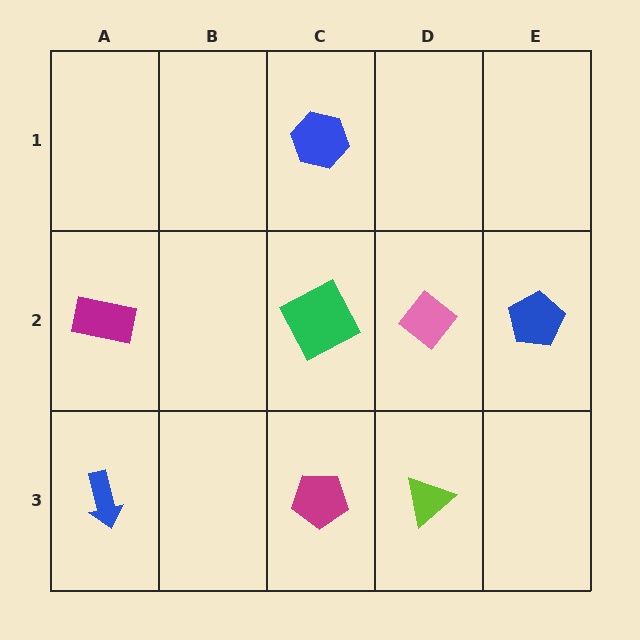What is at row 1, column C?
A blue hexagon.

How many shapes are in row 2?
4 shapes.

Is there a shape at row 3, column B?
No, that cell is empty.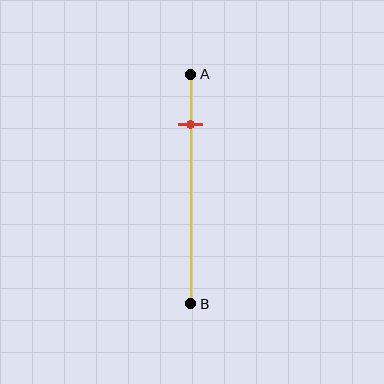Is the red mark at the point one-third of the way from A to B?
No, the mark is at about 20% from A, not at the 33% one-third point.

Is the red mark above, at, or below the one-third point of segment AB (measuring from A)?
The red mark is above the one-third point of segment AB.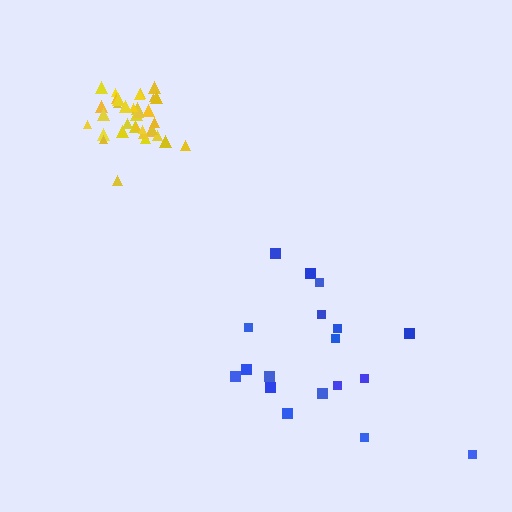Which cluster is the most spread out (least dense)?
Blue.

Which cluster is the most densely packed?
Yellow.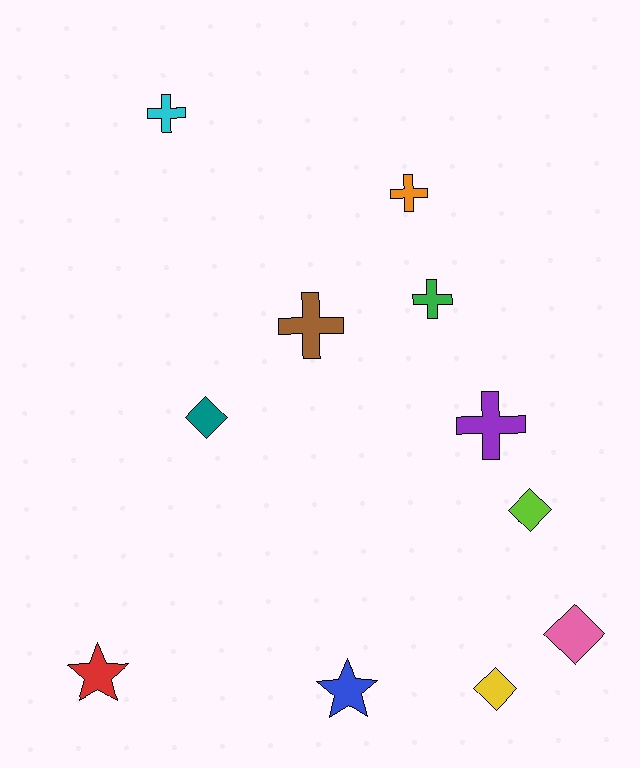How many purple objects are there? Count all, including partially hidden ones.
There is 1 purple object.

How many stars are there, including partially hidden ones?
There are 2 stars.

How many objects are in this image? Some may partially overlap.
There are 11 objects.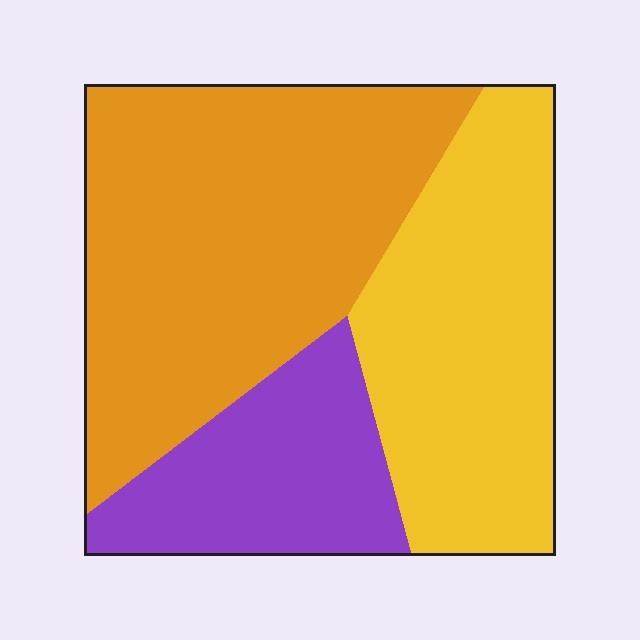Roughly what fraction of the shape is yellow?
Yellow takes up between a third and a half of the shape.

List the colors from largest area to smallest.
From largest to smallest: orange, yellow, purple.